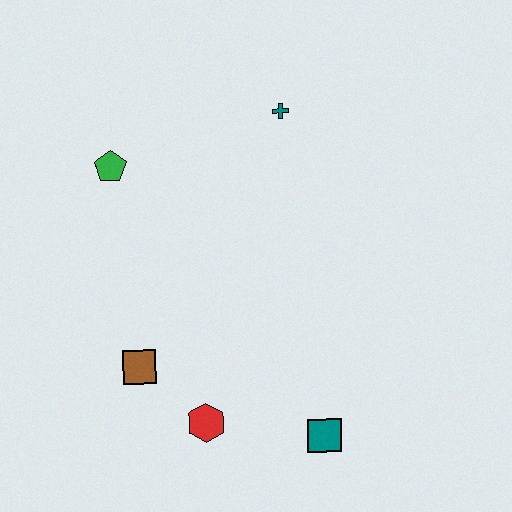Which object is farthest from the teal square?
The green pentagon is farthest from the teal square.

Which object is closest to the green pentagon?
The teal cross is closest to the green pentagon.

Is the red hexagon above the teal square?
Yes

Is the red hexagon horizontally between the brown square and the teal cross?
Yes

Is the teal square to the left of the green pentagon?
No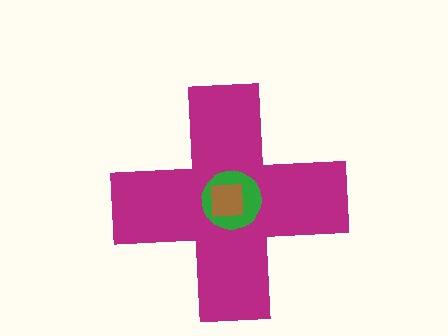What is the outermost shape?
The magenta cross.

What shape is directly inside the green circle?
The brown square.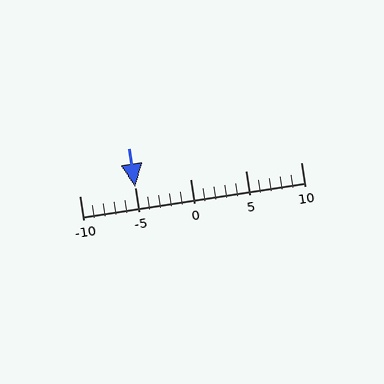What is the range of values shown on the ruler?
The ruler shows values from -10 to 10.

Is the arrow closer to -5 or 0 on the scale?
The arrow is closer to -5.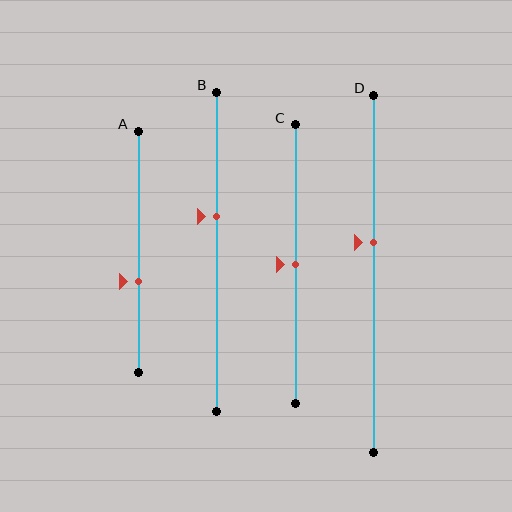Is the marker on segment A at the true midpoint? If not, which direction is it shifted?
No, the marker on segment A is shifted downward by about 12% of the segment length.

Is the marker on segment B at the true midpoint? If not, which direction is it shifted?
No, the marker on segment B is shifted upward by about 11% of the segment length.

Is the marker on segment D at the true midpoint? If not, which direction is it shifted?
No, the marker on segment D is shifted upward by about 9% of the segment length.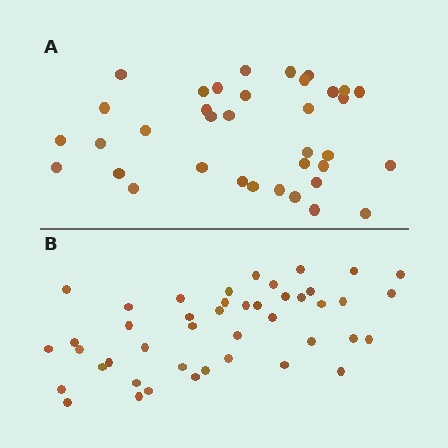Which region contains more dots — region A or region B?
Region B (the bottom region) has more dots.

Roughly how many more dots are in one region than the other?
Region B has roughly 8 or so more dots than region A.